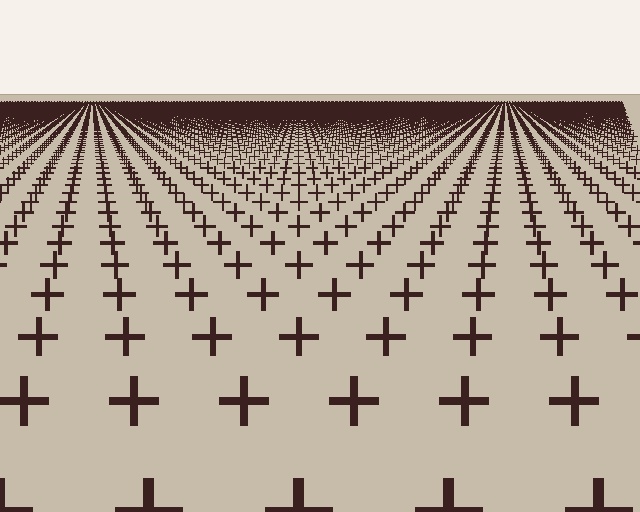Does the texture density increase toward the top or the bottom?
Density increases toward the top.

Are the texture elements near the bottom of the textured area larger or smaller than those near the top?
Larger. Near the bottom, elements are closer to the viewer and appear at a bigger on-screen size.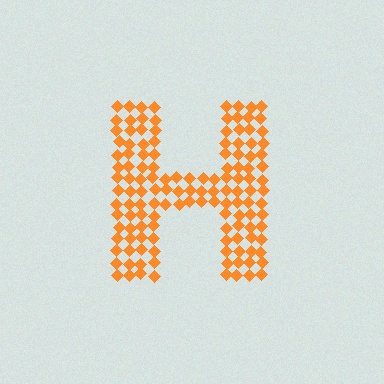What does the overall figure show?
The overall figure shows the letter H.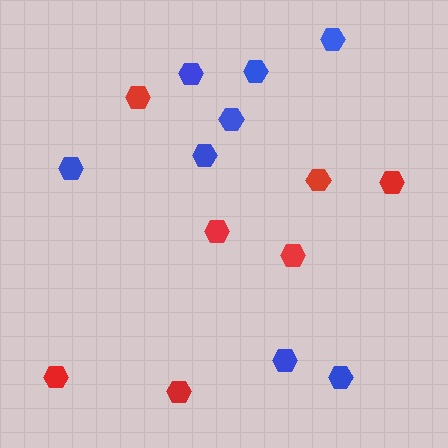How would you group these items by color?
There are 2 groups: one group of red hexagons (7) and one group of blue hexagons (8).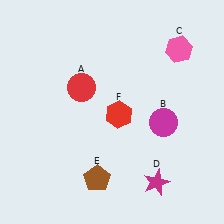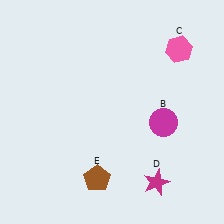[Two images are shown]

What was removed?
The red circle (A), the red hexagon (F) were removed in Image 2.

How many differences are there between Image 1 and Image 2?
There are 2 differences between the two images.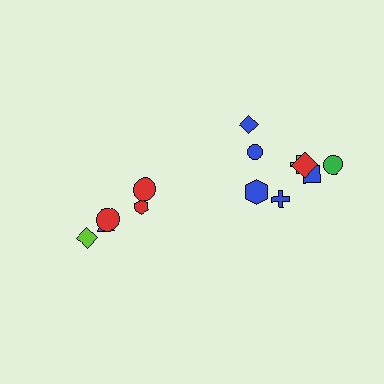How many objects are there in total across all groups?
There are 13 objects.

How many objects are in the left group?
There are 5 objects.